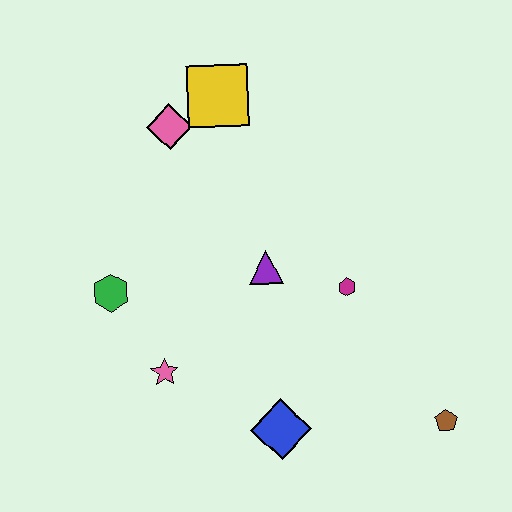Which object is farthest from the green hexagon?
The brown pentagon is farthest from the green hexagon.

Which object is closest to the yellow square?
The pink diamond is closest to the yellow square.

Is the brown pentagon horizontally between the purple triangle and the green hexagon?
No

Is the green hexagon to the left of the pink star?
Yes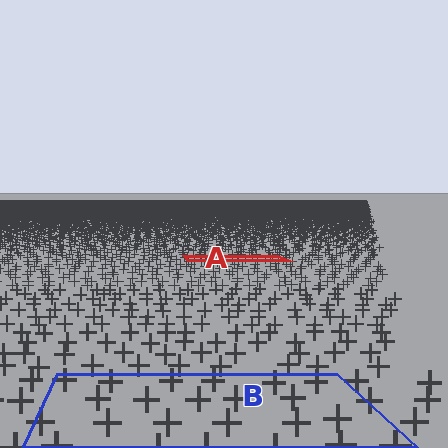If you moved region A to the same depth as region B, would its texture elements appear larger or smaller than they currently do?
They would appear larger. At a closer depth, the same texture elements are projected at a bigger on-screen size.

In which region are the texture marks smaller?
The texture marks are smaller in region A, because it is farther away.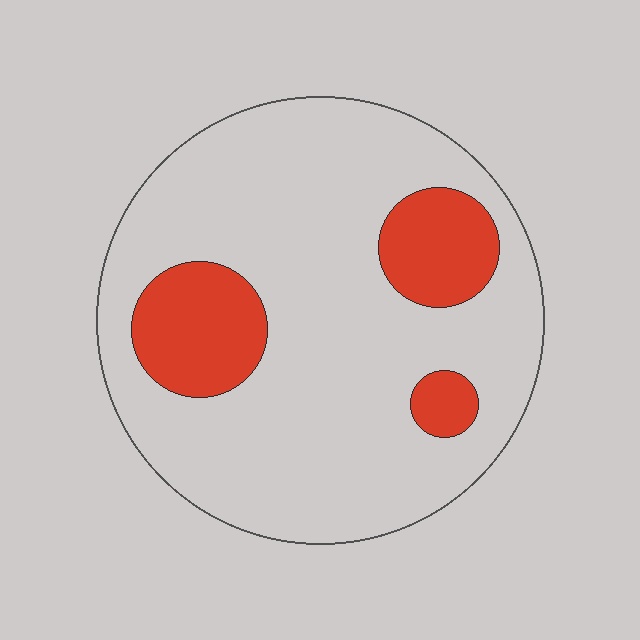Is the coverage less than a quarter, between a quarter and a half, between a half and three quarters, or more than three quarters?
Less than a quarter.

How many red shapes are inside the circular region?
3.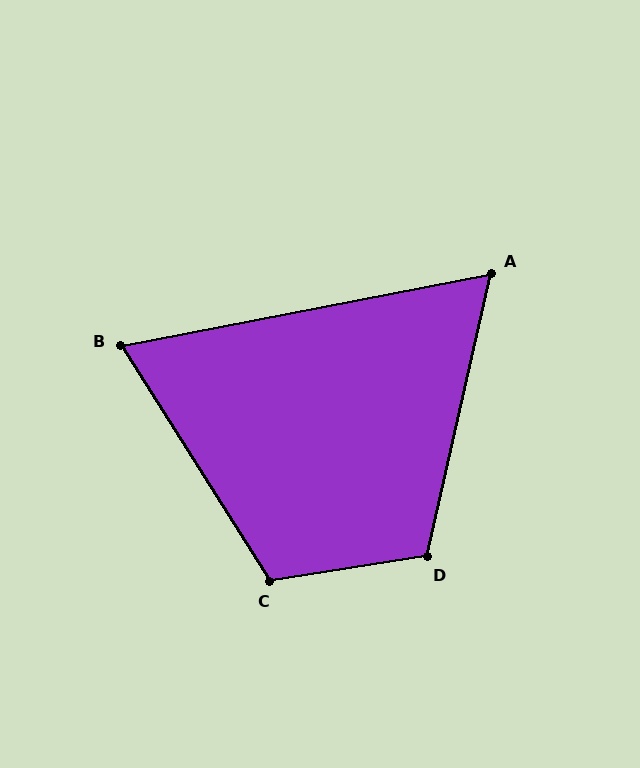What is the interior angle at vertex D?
Approximately 111 degrees (obtuse).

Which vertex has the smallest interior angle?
A, at approximately 66 degrees.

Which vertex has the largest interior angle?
C, at approximately 114 degrees.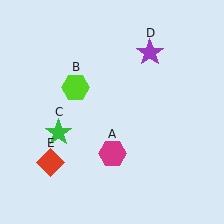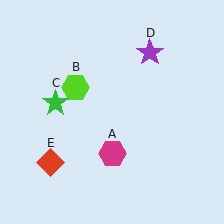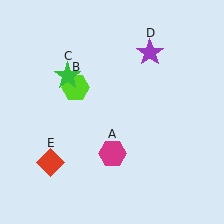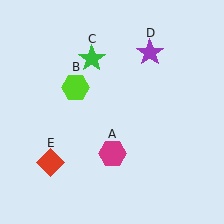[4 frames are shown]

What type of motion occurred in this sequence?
The green star (object C) rotated clockwise around the center of the scene.